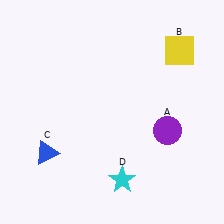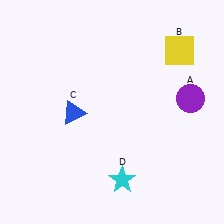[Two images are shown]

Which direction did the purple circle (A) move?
The purple circle (A) moved up.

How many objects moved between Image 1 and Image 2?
2 objects moved between the two images.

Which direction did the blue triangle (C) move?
The blue triangle (C) moved up.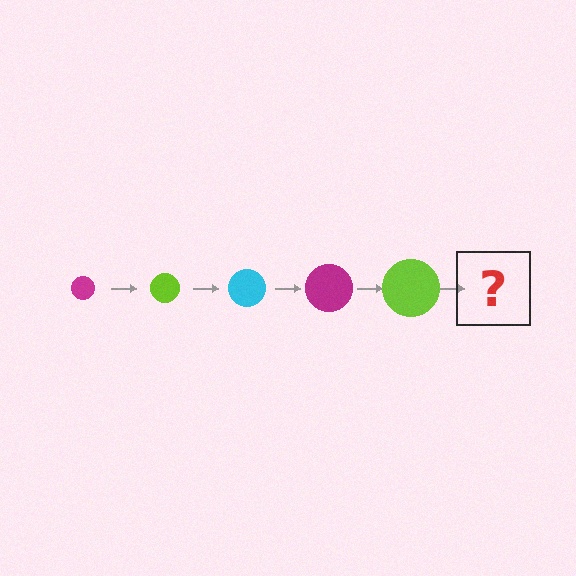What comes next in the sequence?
The next element should be a cyan circle, larger than the previous one.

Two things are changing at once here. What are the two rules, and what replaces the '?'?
The two rules are that the circle grows larger each step and the color cycles through magenta, lime, and cyan. The '?' should be a cyan circle, larger than the previous one.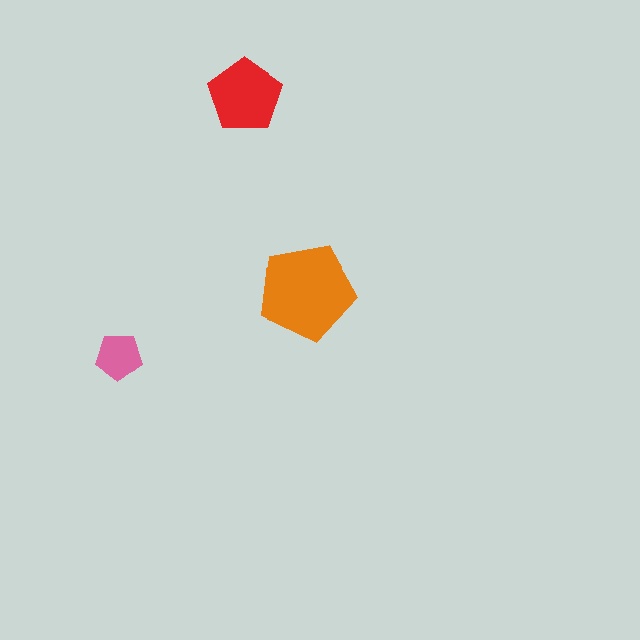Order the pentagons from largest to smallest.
the orange one, the red one, the pink one.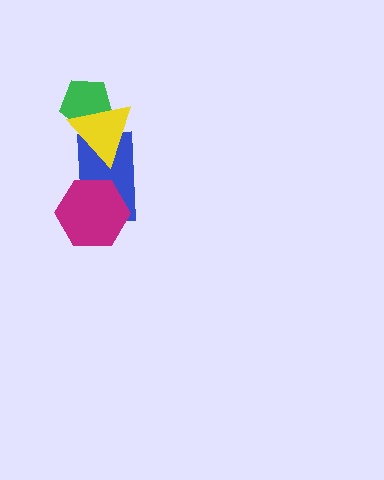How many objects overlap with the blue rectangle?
2 objects overlap with the blue rectangle.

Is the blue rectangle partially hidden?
Yes, it is partially covered by another shape.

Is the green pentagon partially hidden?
Yes, it is partially covered by another shape.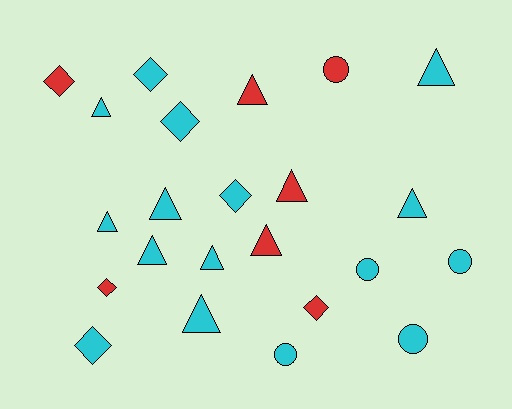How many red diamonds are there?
There are 3 red diamonds.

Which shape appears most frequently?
Triangle, with 11 objects.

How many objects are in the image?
There are 23 objects.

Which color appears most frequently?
Cyan, with 16 objects.